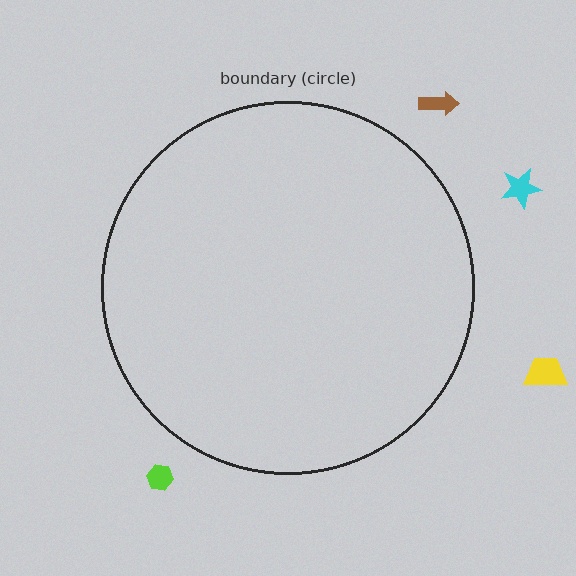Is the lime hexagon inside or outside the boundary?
Outside.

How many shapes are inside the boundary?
0 inside, 4 outside.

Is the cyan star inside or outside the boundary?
Outside.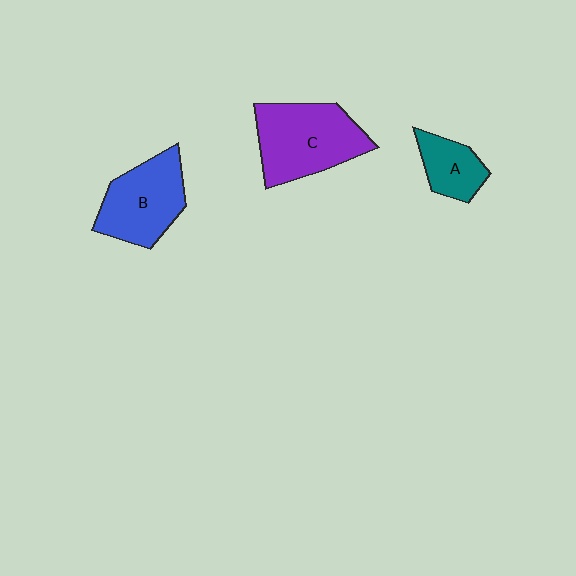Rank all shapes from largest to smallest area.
From largest to smallest: C (purple), B (blue), A (teal).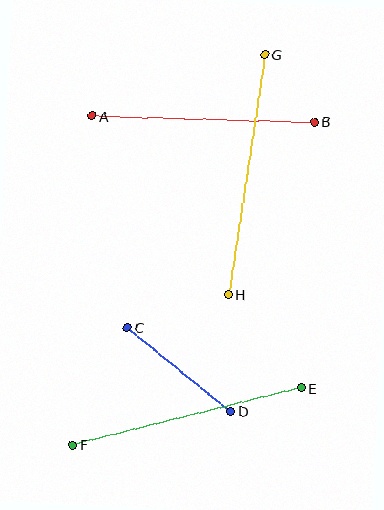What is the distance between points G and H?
The distance is approximately 243 pixels.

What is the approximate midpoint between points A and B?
The midpoint is at approximately (203, 119) pixels.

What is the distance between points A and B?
The distance is approximately 222 pixels.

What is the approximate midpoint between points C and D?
The midpoint is at approximately (179, 369) pixels.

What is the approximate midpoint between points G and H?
The midpoint is at approximately (247, 174) pixels.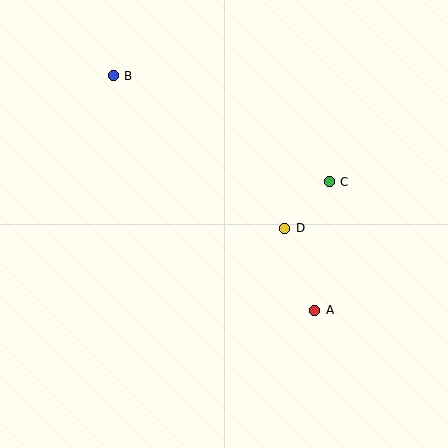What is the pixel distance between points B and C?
The distance between B and C is 241 pixels.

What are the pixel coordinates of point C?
Point C is at (329, 182).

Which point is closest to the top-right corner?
Point C is closest to the top-right corner.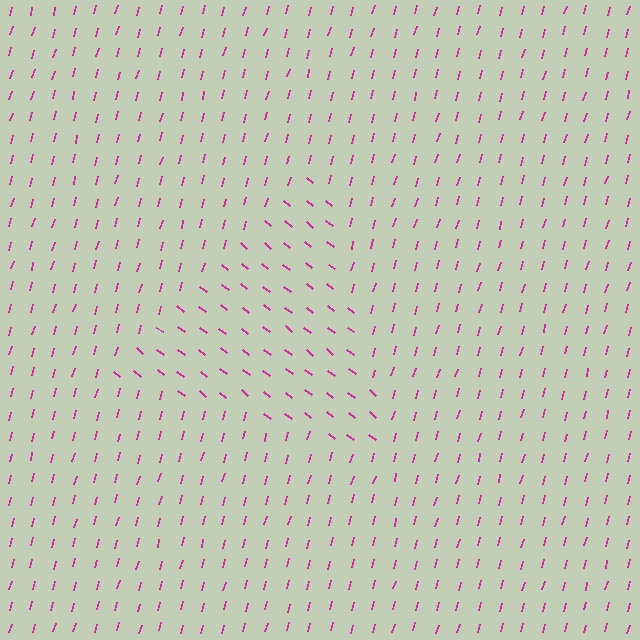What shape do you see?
I see a triangle.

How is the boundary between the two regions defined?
The boundary is defined purely by a change in line orientation (approximately 67 degrees difference). All lines are the same color and thickness.